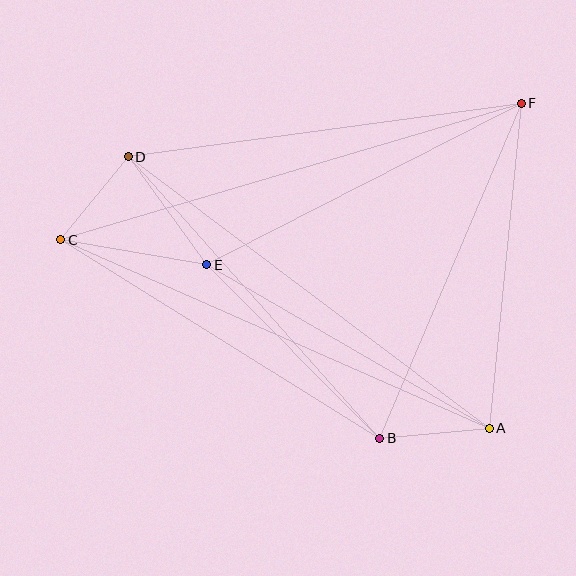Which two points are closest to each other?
Points C and D are closest to each other.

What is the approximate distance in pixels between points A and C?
The distance between A and C is approximately 468 pixels.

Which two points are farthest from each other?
Points C and F are farthest from each other.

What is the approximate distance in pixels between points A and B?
The distance between A and B is approximately 110 pixels.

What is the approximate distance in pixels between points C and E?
The distance between C and E is approximately 148 pixels.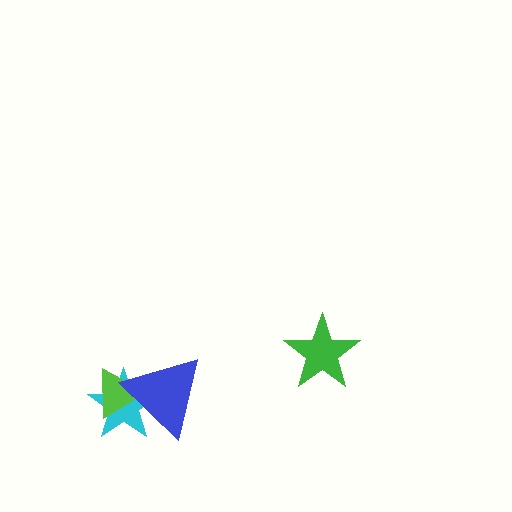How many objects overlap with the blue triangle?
2 objects overlap with the blue triangle.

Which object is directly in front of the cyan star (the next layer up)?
The lime triangle is directly in front of the cyan star.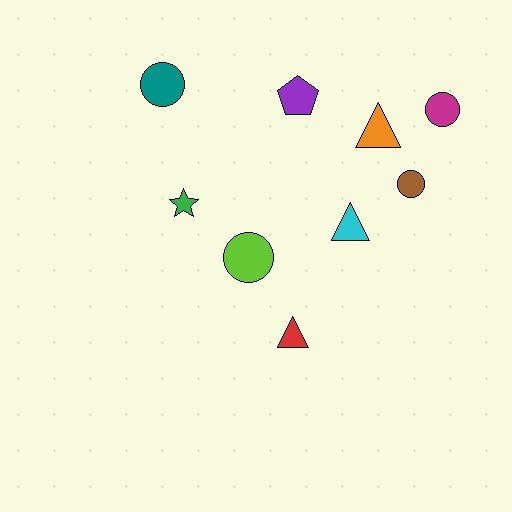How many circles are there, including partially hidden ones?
There are 4 circles.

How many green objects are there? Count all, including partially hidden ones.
There is 1 green object.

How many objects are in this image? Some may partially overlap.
There are 9 objects.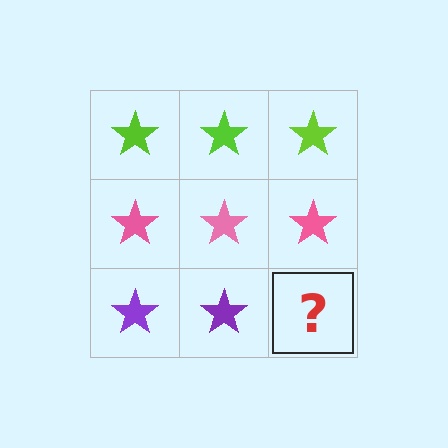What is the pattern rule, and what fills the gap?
The rule is that each row has a consistent color. The gap should be filled with a purple star.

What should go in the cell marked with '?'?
The missing cell should contain a purple star.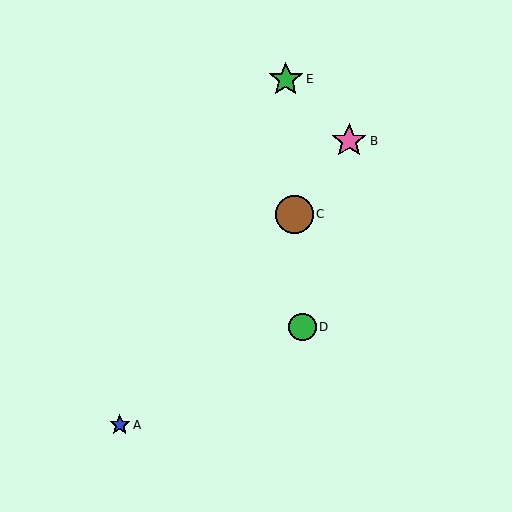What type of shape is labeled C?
Shape C is a brown circle.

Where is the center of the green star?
The center of the green star is at (286, 79).